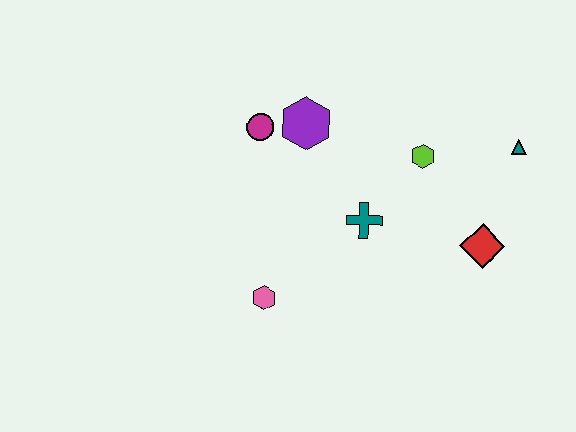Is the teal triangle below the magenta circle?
Yes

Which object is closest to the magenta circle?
The purple hexagon is closest to the magenta circle.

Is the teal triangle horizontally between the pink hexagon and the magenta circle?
No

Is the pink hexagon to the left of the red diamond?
Yes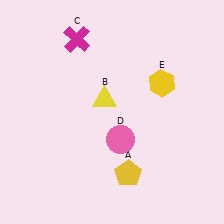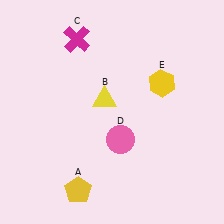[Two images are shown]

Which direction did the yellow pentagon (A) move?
The yellow pentagon (A) moved left.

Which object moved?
The yellow pentagon (A) moved left.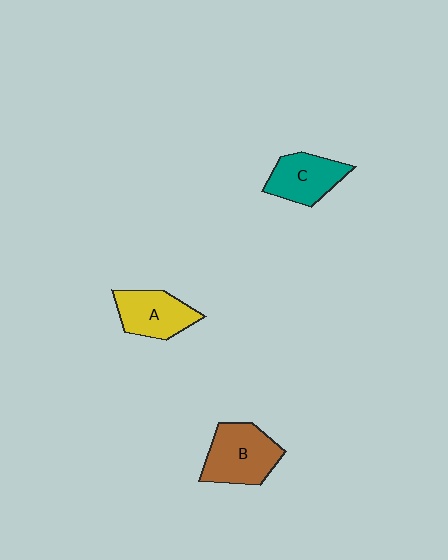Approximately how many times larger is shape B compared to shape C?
Approximately 1.2 times.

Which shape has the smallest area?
Shape C (teal).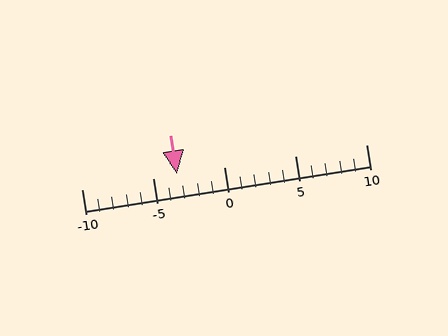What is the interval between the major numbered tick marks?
The major tick marks are spaced 5 units apart.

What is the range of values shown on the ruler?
The ruler shows values from -10 to 10.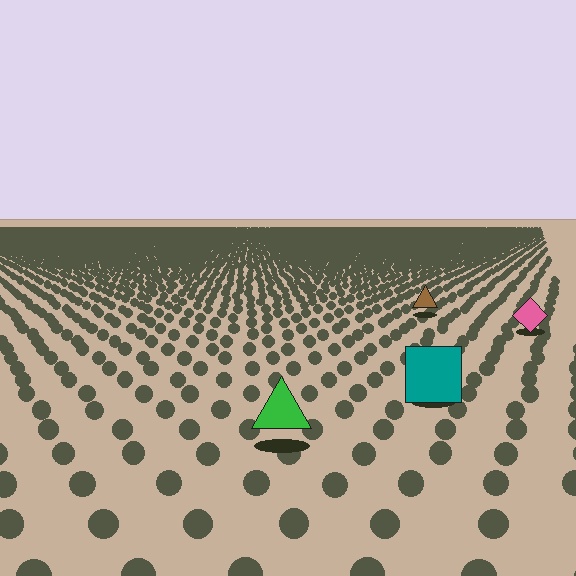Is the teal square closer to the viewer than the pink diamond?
Yes. The teal square is closer — you can tell from the texture gradient: the ground texture is coarser near it.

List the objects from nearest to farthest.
From nearest to farthest: the green triangle, the teal square, the pink diamond, the brown triangle.